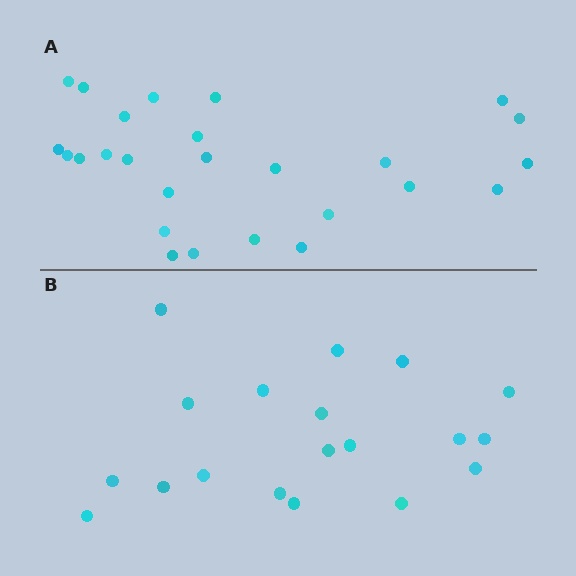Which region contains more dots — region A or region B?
Region A (the top region) has more dots.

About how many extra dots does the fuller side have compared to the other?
Region A has roughly 8 or so more dots than region B.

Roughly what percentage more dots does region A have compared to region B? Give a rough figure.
About 35% more.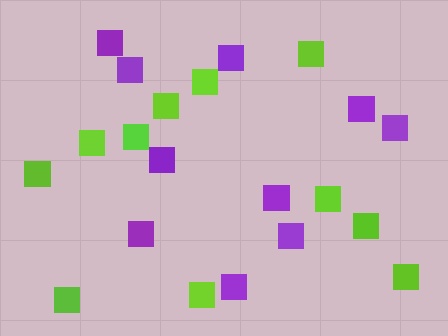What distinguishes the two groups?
There are 2 groups: one group of lime squares (11) and one group of purple squares (10).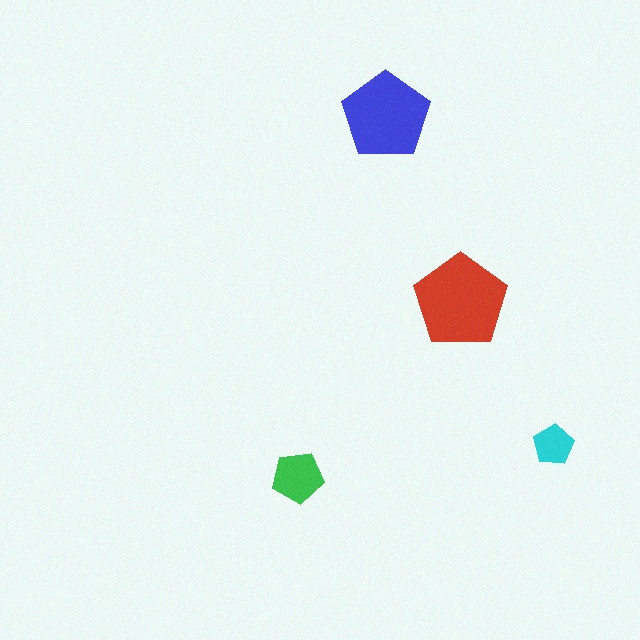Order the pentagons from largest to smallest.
the red one, the blue one, the green one, the cyan one.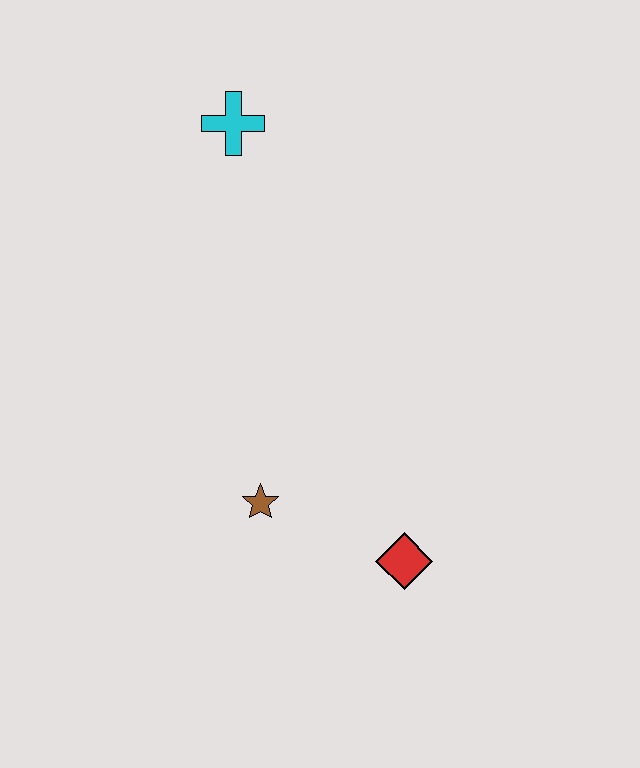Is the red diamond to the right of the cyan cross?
Yes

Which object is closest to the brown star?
The red diamond is closest to the brown star.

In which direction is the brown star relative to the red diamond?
The brown star is to the left of the red diamond.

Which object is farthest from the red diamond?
The cyan cross is farthest from the red diamond.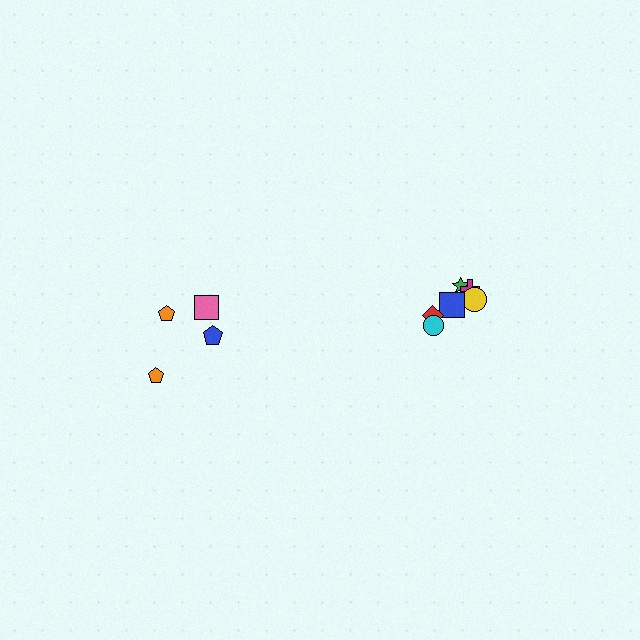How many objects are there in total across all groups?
There are 10 objects.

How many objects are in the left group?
There are 4 objects.